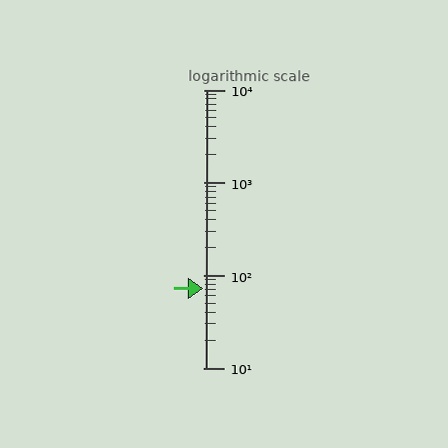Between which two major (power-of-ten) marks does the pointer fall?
The pointer is between 10 and 100.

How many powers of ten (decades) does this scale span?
The scale spans 3 decades, from 10 to 10000.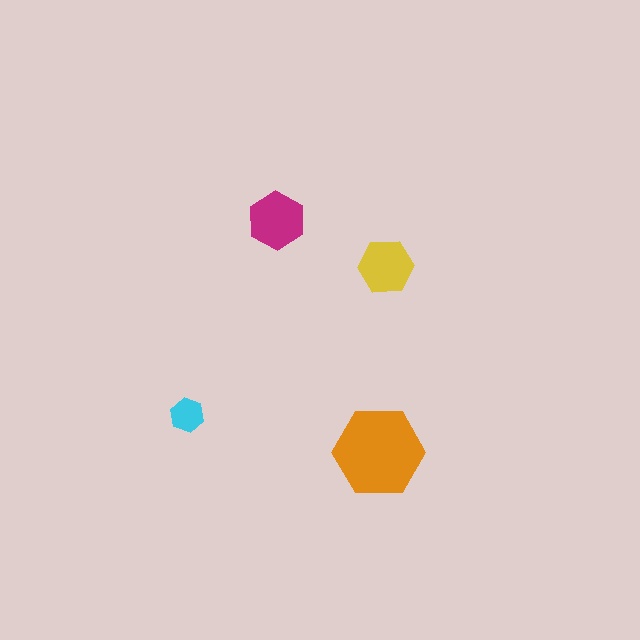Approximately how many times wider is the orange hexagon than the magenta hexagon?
About 1.5 times wider.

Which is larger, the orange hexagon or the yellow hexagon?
The orange one.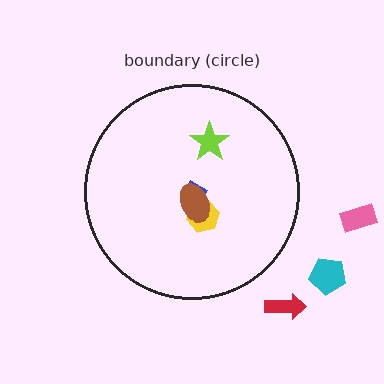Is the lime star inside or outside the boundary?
Inside.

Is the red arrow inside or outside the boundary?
Outside.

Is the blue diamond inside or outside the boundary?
Inside.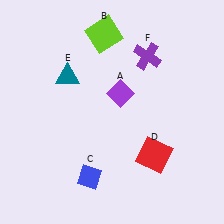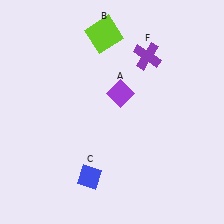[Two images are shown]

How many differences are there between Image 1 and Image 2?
There are 2 differences between the two images.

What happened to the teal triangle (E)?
The teal triangle (E) was removed in Image 2. It was in the top-left area of Image 1.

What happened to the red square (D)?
The red square (D) was removed in Image 2. It was in the bottom-right area of Image 1.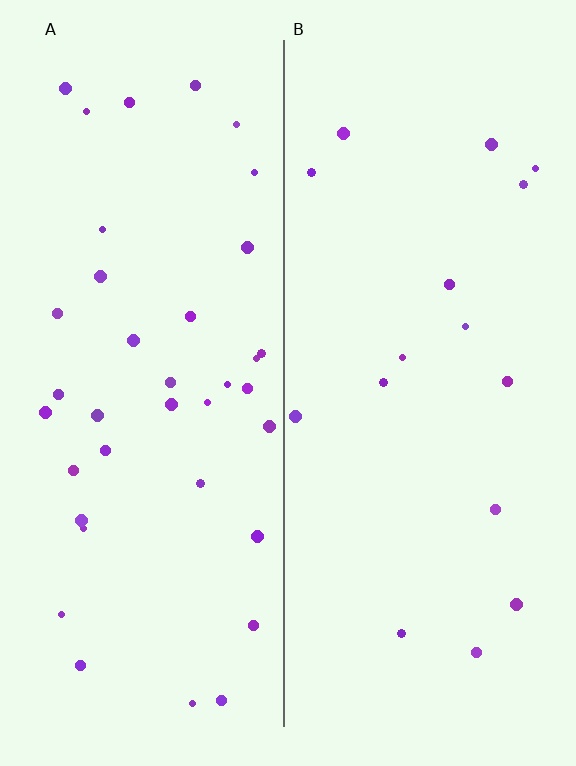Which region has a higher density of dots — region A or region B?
A (the left).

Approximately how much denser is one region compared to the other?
Approximately 2.4× — region A over region B.